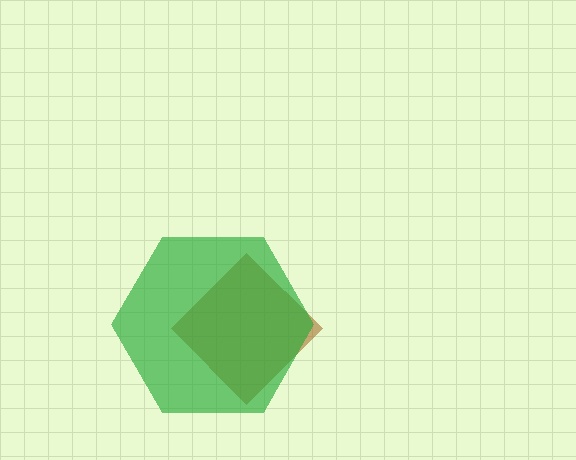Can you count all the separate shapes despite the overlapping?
Yes, there are 2 separate shapes.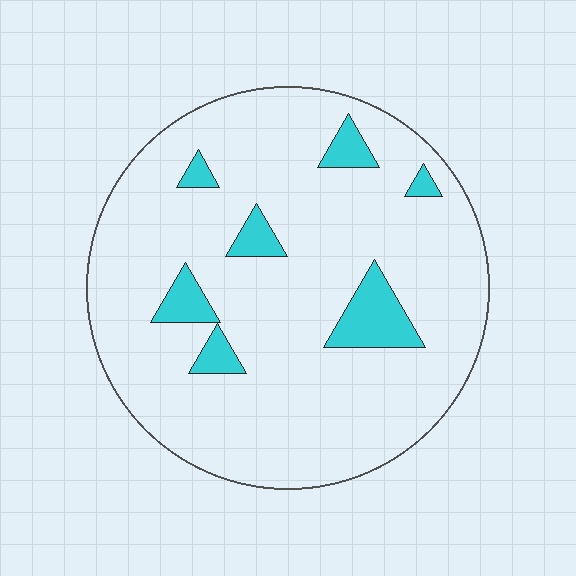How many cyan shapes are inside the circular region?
7.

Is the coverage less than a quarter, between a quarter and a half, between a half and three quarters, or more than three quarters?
Less than a quarter.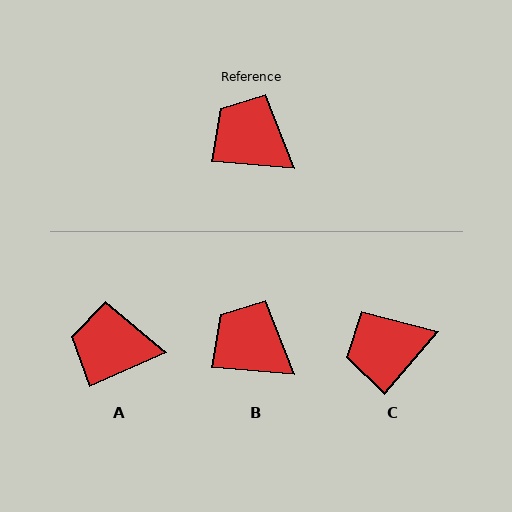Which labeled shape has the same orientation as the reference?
B.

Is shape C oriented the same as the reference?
No, it is off by about 55 degrees.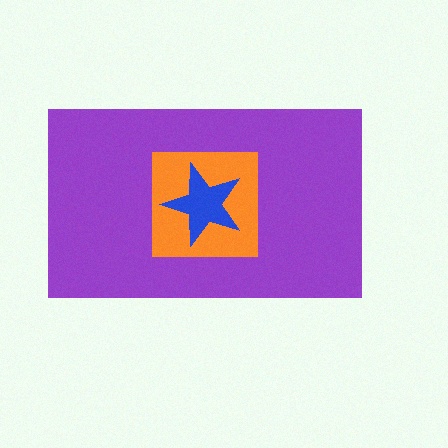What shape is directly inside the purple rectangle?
The orange square.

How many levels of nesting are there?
3.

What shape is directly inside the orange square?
The blue star.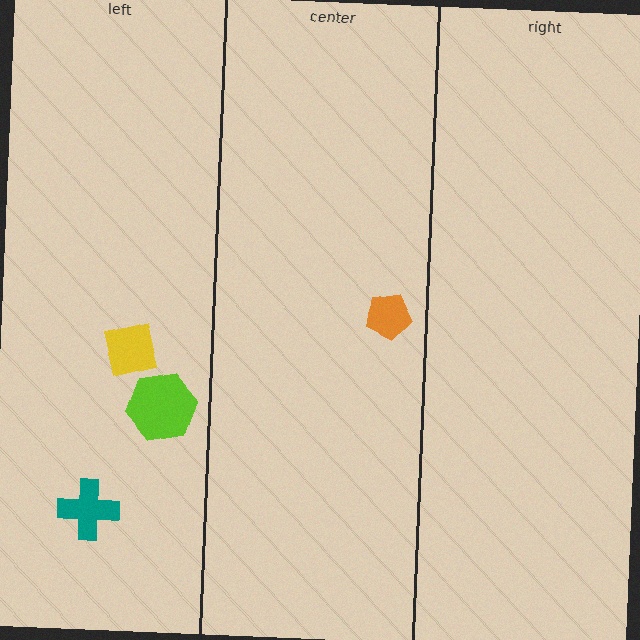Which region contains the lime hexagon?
The left region.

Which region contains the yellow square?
The left region.